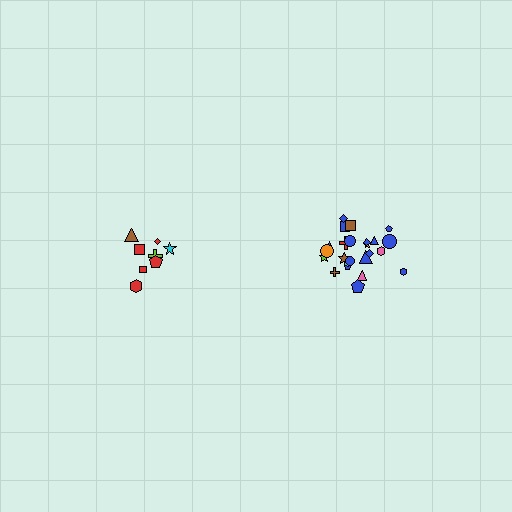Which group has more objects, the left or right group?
The right group.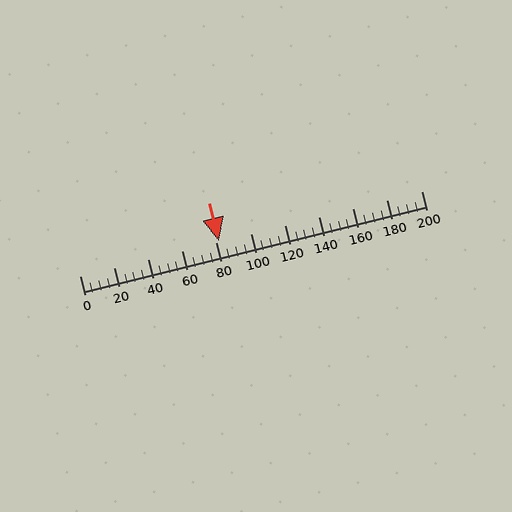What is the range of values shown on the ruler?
The ruler shows values from 0 to 200.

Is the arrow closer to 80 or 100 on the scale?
The arrow is closer to 80.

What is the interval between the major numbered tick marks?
The major tick marks are spaced 20 units apart.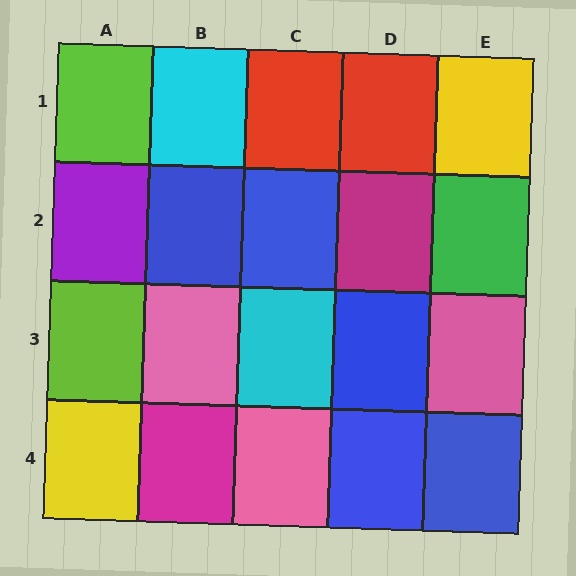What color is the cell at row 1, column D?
Red.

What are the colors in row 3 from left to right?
Lime, pink, cyan, blue, pink.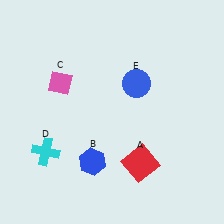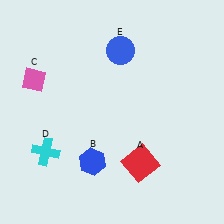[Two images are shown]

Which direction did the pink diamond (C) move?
The pink diamond (C) moved left.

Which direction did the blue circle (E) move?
The blue circle (E) moved up.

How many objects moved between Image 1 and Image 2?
2 objects moved between the two images.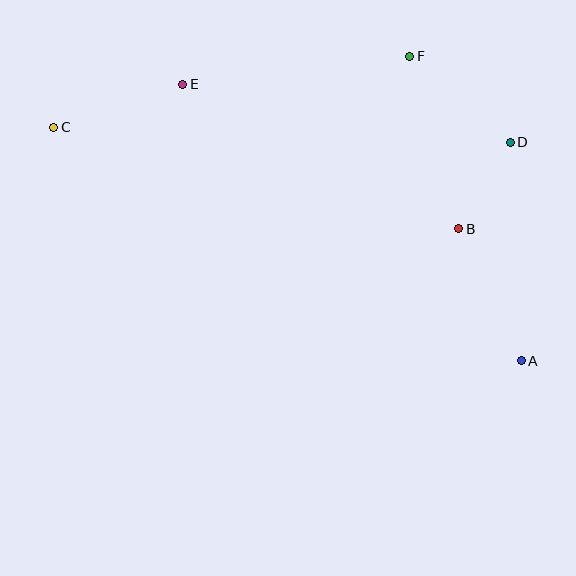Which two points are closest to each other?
Points B and D are closest to each other.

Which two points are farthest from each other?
Points A and C are farthest from each other.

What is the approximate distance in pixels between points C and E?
The distance between C and E is approximately 136 pixels.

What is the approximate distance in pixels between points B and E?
The distance between B and E is approximately 312 pixels.